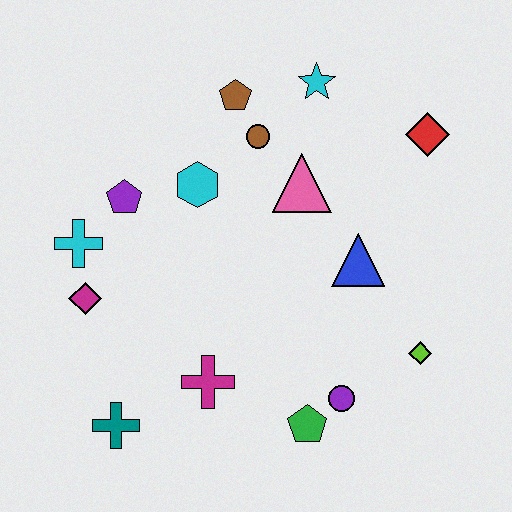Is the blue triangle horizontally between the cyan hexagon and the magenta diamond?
No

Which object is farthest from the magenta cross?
The red diamond is farthest from the magenta cross.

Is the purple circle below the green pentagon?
No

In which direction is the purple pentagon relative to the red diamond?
The purple pentagon is to the left of the red diamond.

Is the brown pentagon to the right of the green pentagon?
No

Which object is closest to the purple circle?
The green pentagon is closest to the purple circle.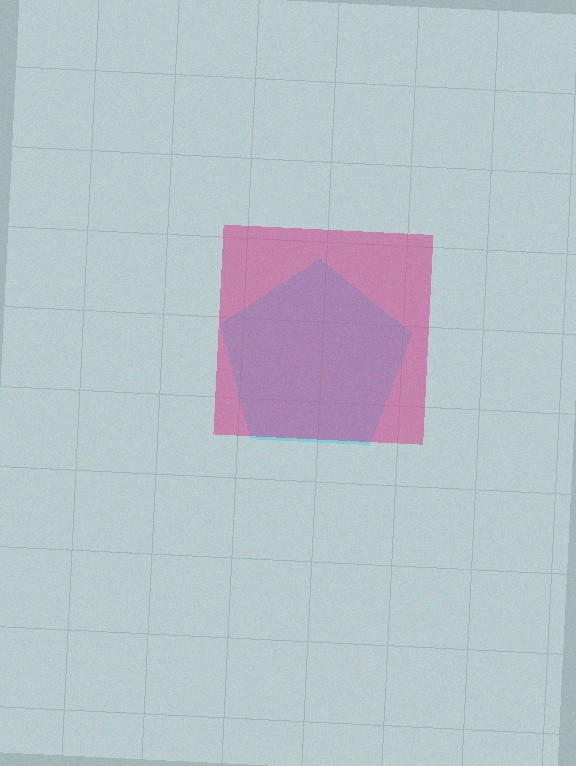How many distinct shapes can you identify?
There are 2 distinct shapes: a cyan pentagon, a magenta square.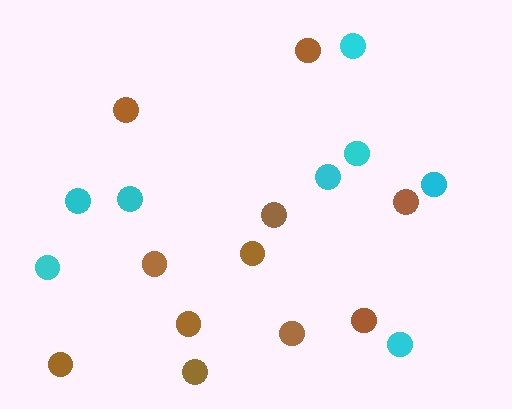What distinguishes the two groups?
There are 2 groups: one group of brown circles (11) and one group of cyan circles (8).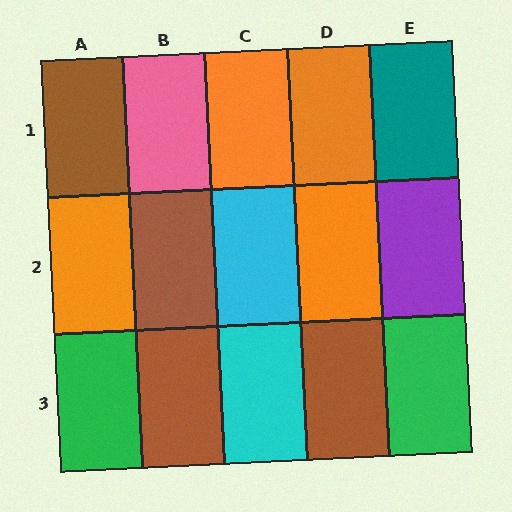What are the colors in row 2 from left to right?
Orange, brown, cyan, orange, purple.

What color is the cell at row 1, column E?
Teal.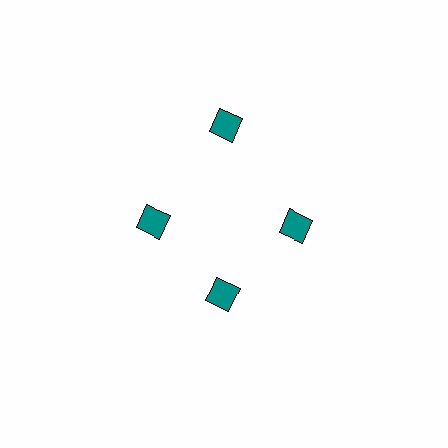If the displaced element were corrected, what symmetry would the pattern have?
It would have 4-fold rotational symmetry — the pattern would map onto itself every 90 degrees.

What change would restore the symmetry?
The symmetry would be restored by moving it inward, back onto the ring so that all 4 diamonds sit at equal angles and equal distance from the center.